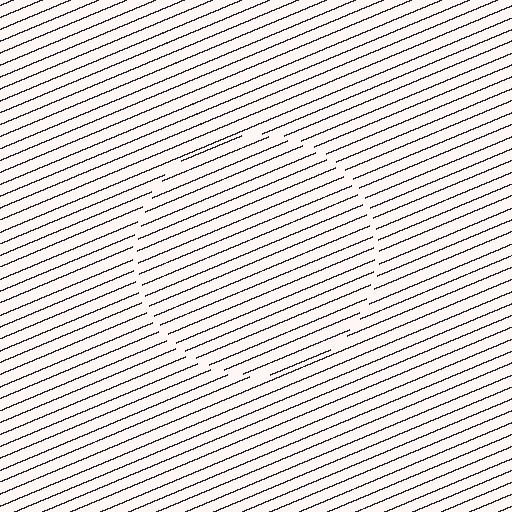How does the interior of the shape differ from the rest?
The interior of the shape contains the same grating, shifted by half a period — the contour is defined by the phase discontinuity where line-ends from the inner and outer gratings abut.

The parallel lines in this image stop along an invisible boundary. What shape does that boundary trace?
An illusory circle. The interior of the shape contains the same grating, shifted by half a period — the contour is defined by the phase discontinuity where line-ends from the inner and outer gratings abut.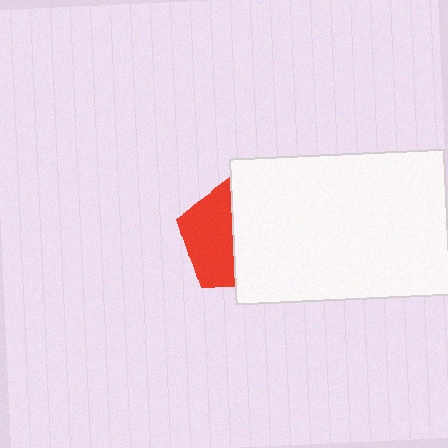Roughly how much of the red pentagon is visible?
About half of it is visible (roughly 46%).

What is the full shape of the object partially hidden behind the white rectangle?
The partially hidden object is a red pentagon.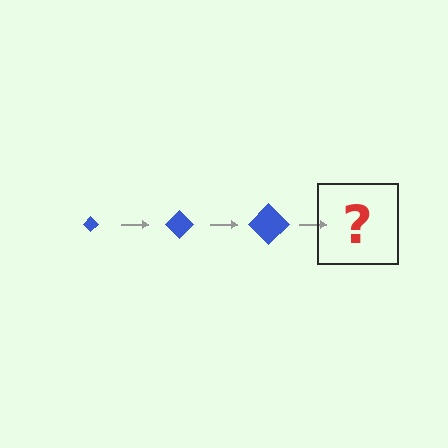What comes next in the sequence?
The next element should be a blue diamond, larger than the previous one.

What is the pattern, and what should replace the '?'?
The pattern is that the diamond gets progressively larger each step. The '?' should be a blue diamond, larger than the previous one.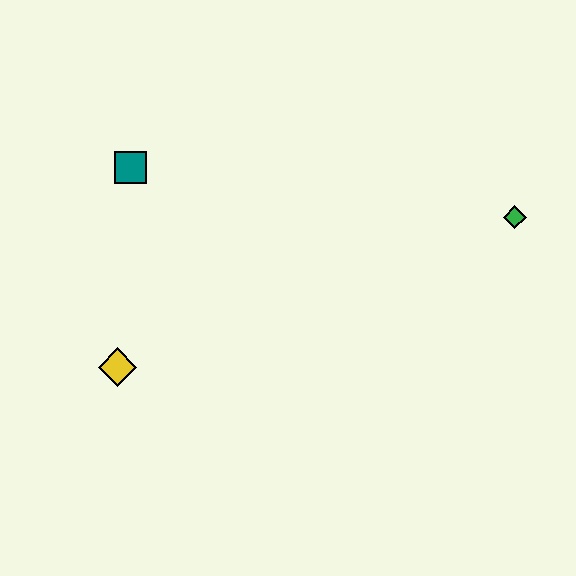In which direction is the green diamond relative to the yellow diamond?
The green diamond is to the right of the yellow diamond.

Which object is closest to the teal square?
The yellow diamond is closest to the teal square.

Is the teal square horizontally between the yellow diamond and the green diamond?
Yes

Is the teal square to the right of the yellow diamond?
Yes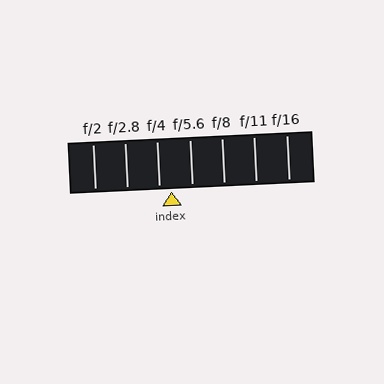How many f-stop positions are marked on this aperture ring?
There are 7 f-stop positions marked.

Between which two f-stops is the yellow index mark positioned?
The index mark is between f/4 and f/5.6.